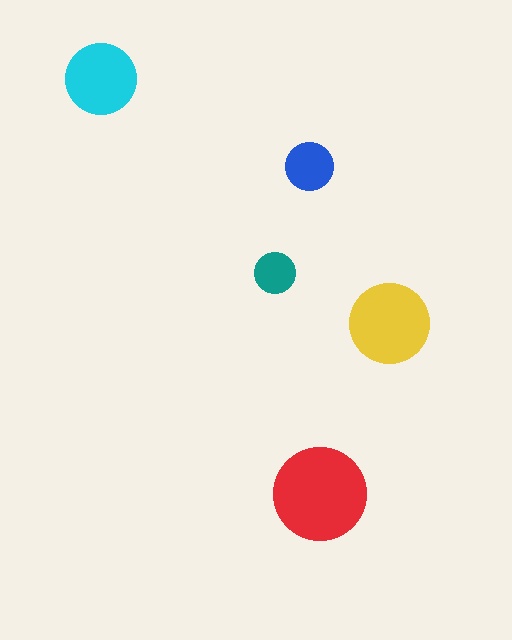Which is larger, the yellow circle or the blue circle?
The yellow one.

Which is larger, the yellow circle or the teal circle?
The yellow one.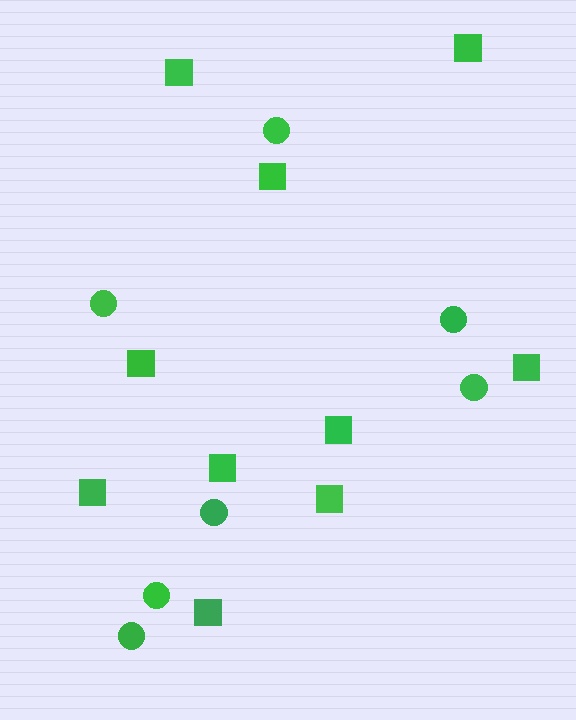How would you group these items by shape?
There are 2 groups: one group of circles (7) and one group of squares (10).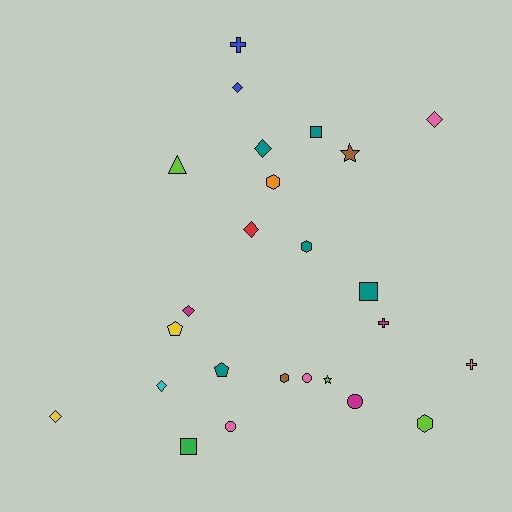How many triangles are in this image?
There is 1 triangle.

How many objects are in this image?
There are 25 objects.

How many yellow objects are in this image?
There are 2 yellow objects.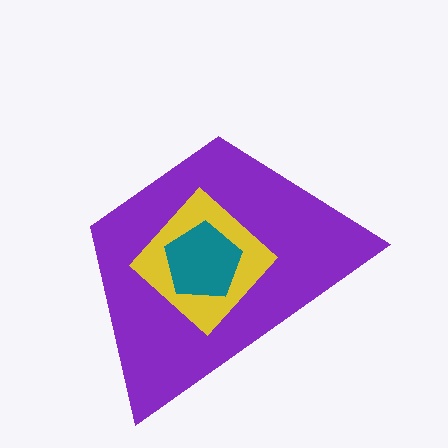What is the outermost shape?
The purple trapezoid.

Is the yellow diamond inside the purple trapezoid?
Yes.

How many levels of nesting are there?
3.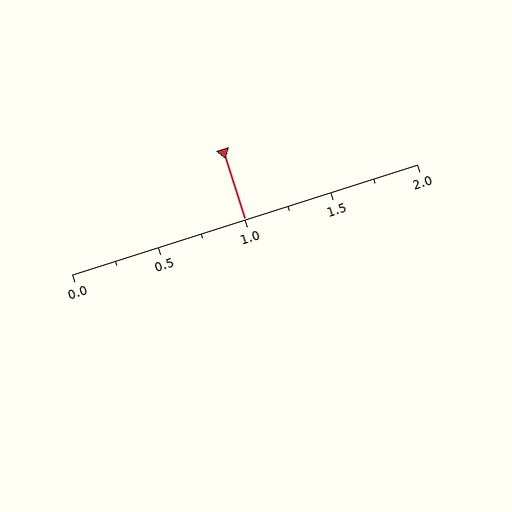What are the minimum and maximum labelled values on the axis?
The axis runs from 0.0 to 2.0.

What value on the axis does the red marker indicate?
The marker indicates approximately 1.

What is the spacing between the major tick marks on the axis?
The major ticks are spaced 0.5 apart.